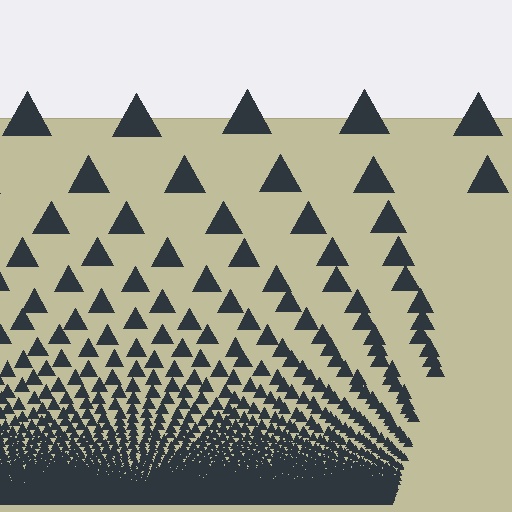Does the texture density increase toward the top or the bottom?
Density increases toward the bottom.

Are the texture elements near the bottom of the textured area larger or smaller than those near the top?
Smaller. The gradient is inverted — elements near the bottom are smaller and denser.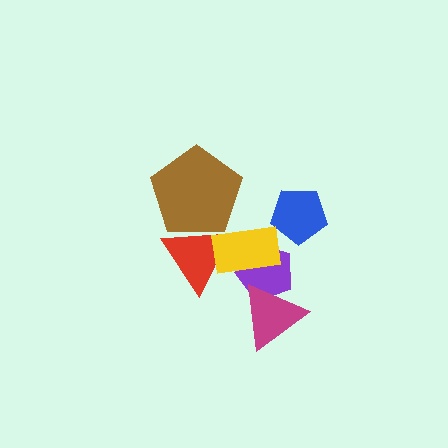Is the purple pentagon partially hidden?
Yes, it is partially covered by another shape.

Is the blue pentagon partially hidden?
No, no other shape covers it.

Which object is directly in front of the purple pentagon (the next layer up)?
The magenta triangle is directly in front of the purple pentagon.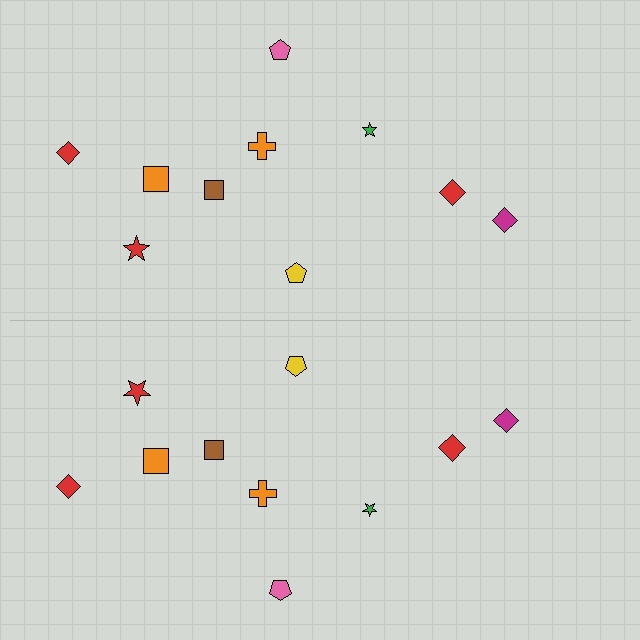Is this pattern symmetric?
Yes, this pattern has bilateral (reflection) symmetry.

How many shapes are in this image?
There are 20 shapes in this image.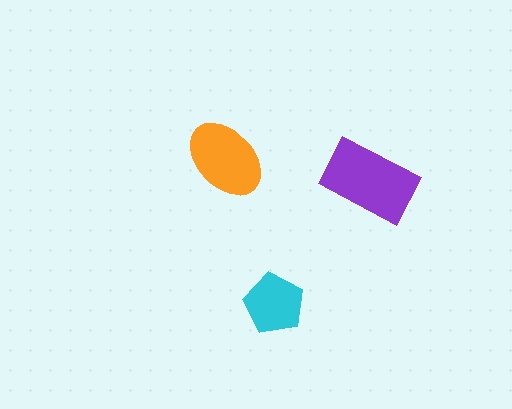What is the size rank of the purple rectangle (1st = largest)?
1st.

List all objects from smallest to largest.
The cyan pentagon, the orange ellipse, the purple rectangle.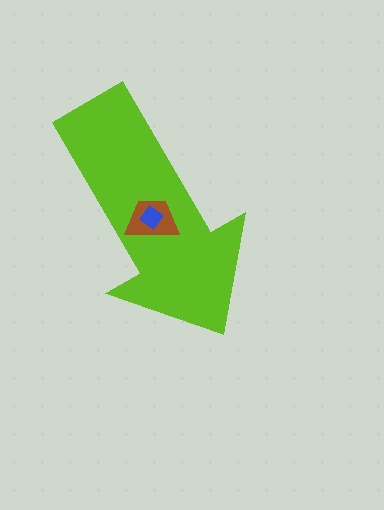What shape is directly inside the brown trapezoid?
The blue diamond.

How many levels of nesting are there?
3.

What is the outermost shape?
The lime arrow.